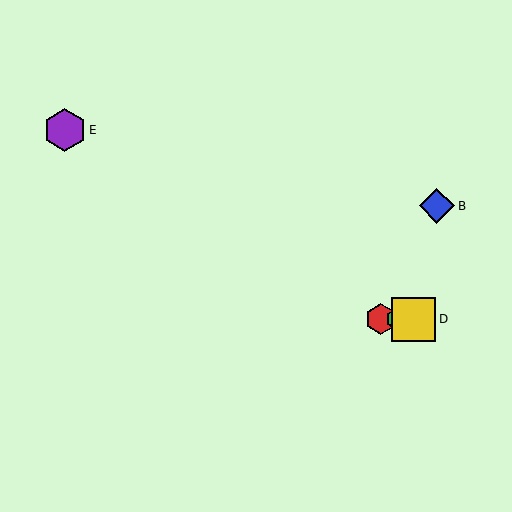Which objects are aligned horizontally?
Objects A, C, D are aligned horizontally.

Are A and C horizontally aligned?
Yes, both are at y≈319.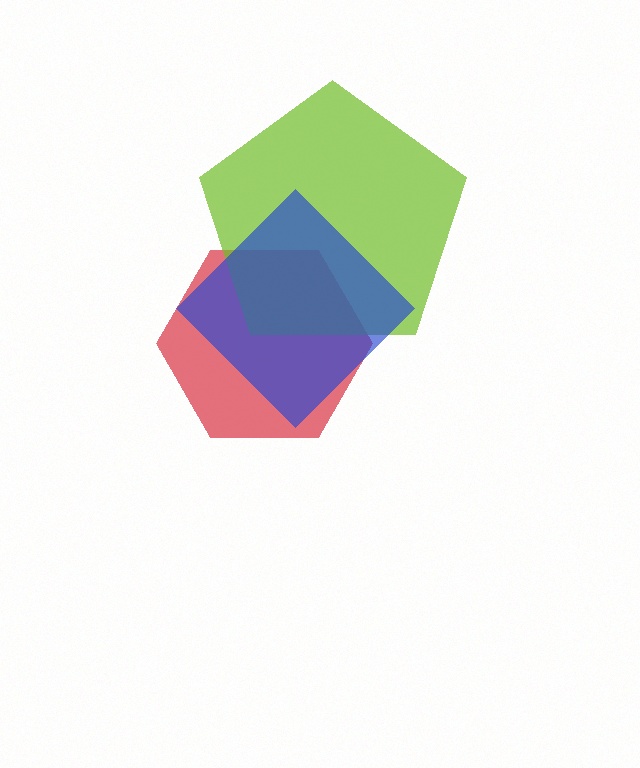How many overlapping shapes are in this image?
There are 3 overlapping shapes in the image.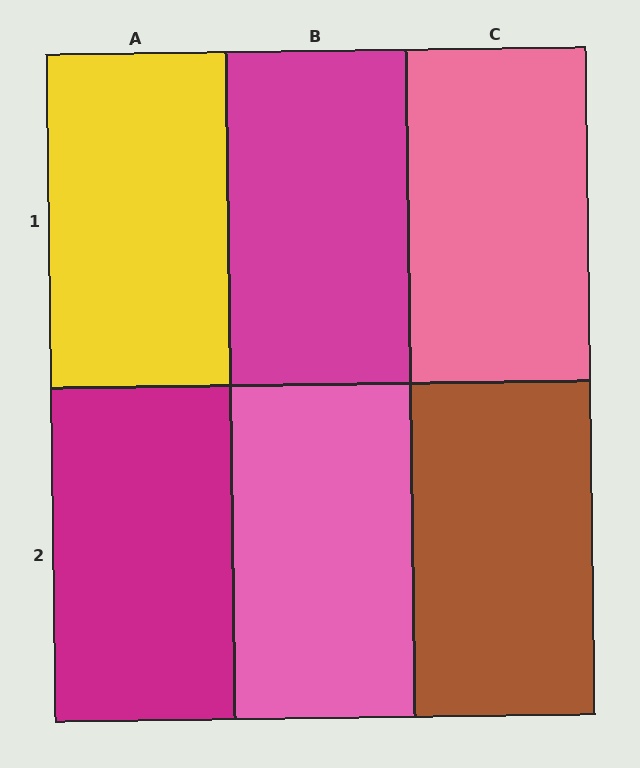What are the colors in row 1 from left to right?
Yellow, magenta, pink.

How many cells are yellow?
1 cell is yellow.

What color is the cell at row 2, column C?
Brown.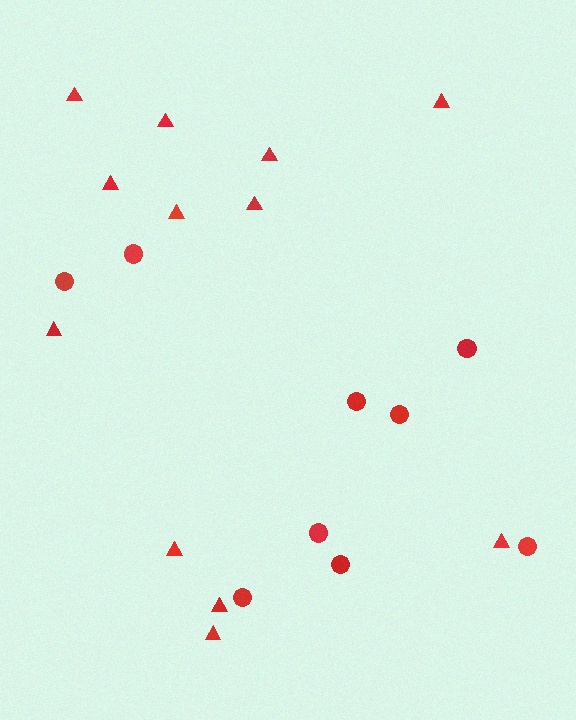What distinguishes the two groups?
There are 2 groups: one group of circles (9) and one group of triangles (12).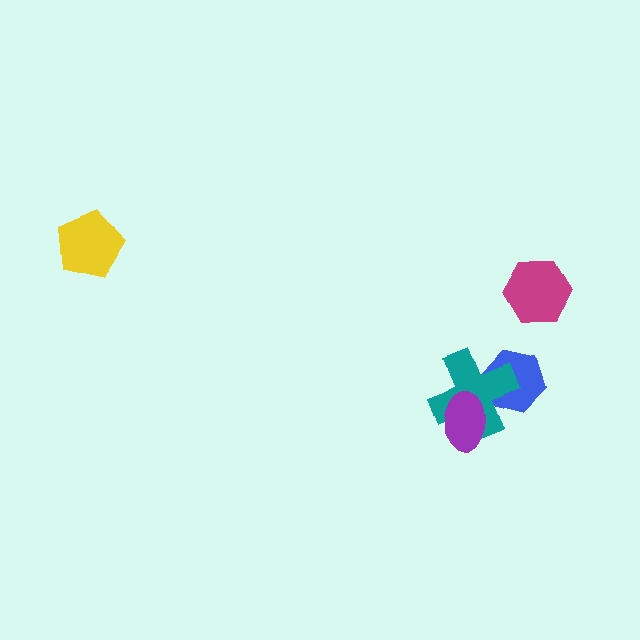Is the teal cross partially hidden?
Yes, it is partially covered by another shape.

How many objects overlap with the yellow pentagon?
0 objects overlap with the yellow pentagon.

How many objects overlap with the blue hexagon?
1 object overlaps with the blue hexagon.